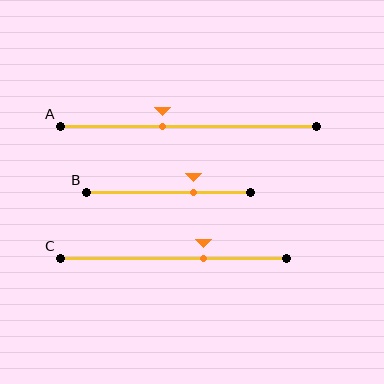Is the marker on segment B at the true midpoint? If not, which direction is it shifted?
No, the marker on segment B is shifted to the right by about 15% of the segment length.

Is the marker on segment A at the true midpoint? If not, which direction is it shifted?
No, the marker on segment A is shifted to the left by about 10% of the segment length.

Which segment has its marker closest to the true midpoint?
Segment A has its marker closest to the true midpoint.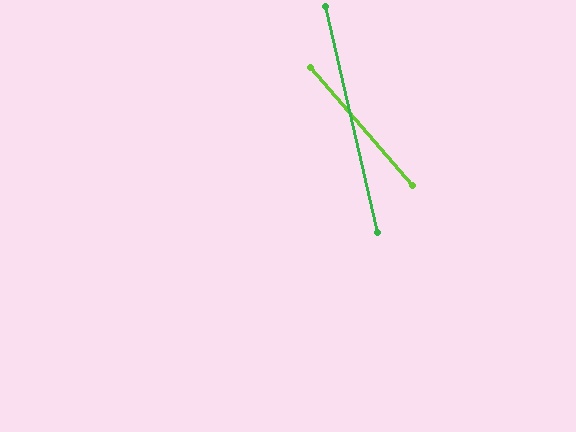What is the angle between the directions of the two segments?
Approximately 28 degrees.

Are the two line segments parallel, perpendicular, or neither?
Neither parallel nor perpendicular — they differ by about 28°.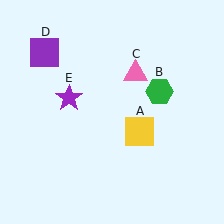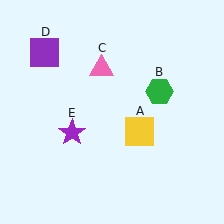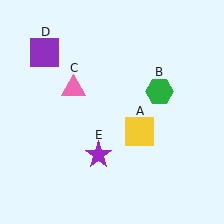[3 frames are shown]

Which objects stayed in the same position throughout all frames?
Yellow square (object A) and green hexagon (object B) and purple square (object D) remained stationary.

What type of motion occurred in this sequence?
The pink triangle (object C), purple star (object E) rotated counterclockwise around the center of the scene.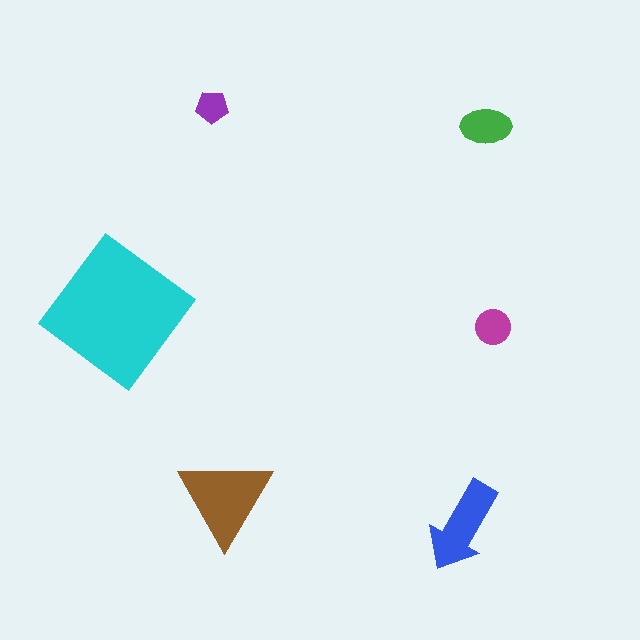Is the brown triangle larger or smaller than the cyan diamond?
Smaller.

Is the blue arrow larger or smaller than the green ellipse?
Larger.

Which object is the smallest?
The purple pentagon.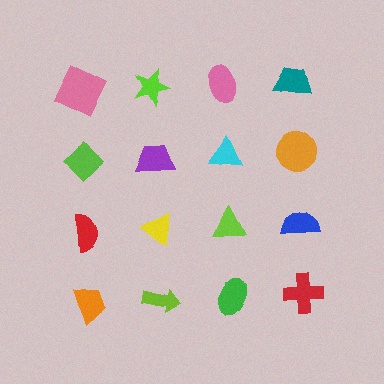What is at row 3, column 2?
A yellow triangle.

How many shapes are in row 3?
4 shapes.